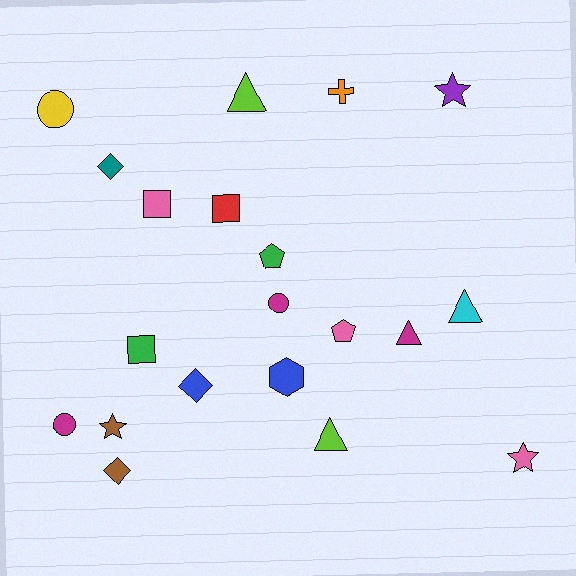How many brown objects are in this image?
There are 2 brown objects.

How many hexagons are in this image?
There is 1 hexagon.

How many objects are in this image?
There are 20 objects.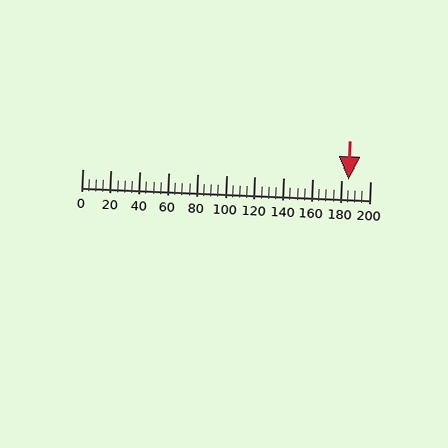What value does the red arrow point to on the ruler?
The red arrow points to approximately 185.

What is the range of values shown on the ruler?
The ruler shows values from 0 to 200.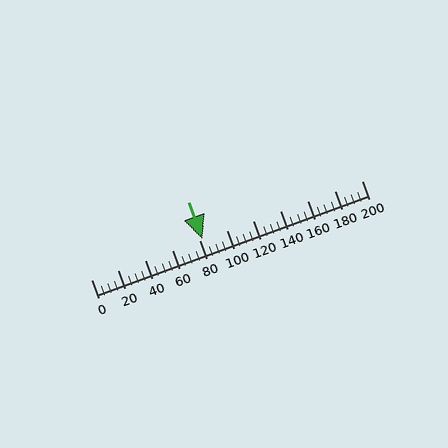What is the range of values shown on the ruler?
The ruler shows values from 0 to 200.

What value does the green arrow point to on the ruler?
The green arrow points to approximately 82.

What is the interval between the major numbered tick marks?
The major tick marks are spaced 20 units apart.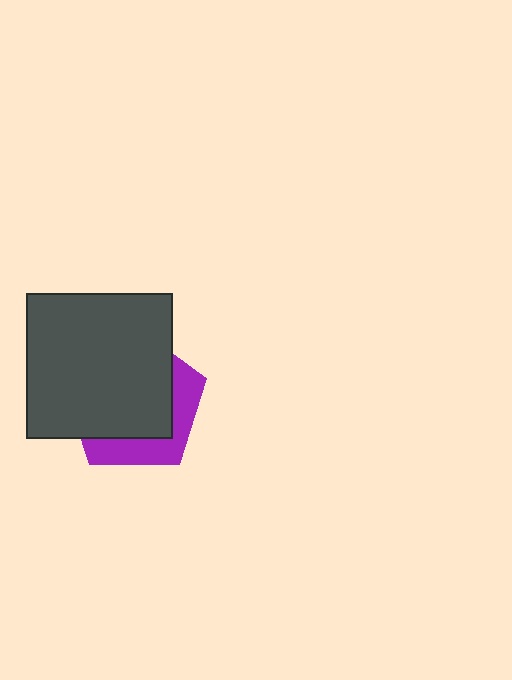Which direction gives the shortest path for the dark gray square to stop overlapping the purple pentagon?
Moving toward the upper-left gives the shortest separation.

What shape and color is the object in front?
The object in front is a dark gray square.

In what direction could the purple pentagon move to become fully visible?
The purple pentagon could move toward the lower-right. That would shift it out from behind the dark gray square entirely.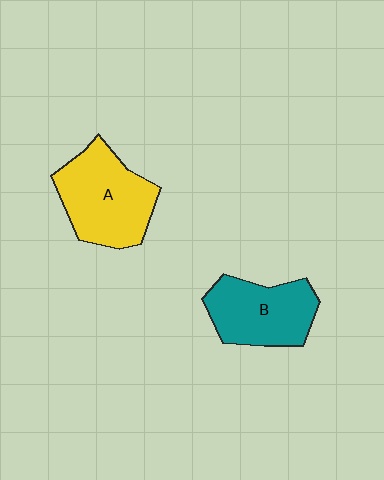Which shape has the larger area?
Shape A (yellow).